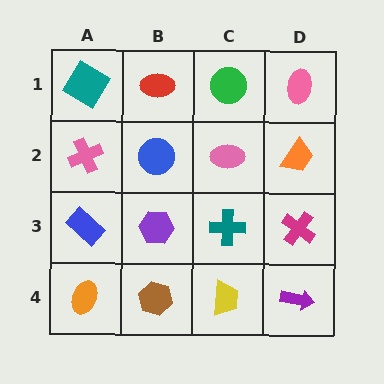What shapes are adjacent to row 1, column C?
A pink ellipse (row 2, column C), a red ellipse (row 1, column B), a pink ellipse (row 1, column D).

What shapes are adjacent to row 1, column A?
A pink cross (row 2, column A), a red ellipse (row 1, column B).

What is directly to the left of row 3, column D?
A teal cross.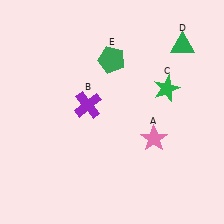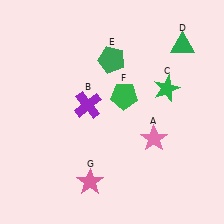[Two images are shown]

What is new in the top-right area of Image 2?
A green pentagon (F) was added in the top-right area of Image 2.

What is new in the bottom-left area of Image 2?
A pink star (G) was added in the bottom-left area of Image 2.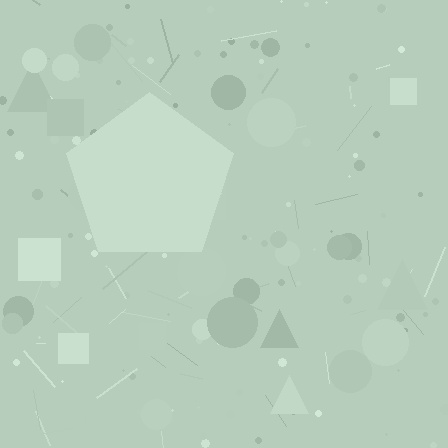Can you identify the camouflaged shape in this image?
The camouflaged shape is a pentagon.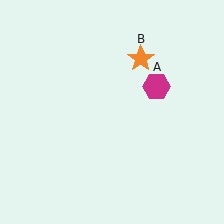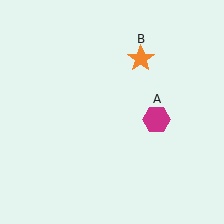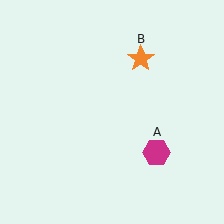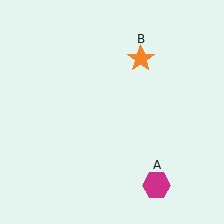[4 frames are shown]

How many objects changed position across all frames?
1 object changed position: magenta hexagon (object A).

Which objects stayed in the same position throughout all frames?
Orange star (object B) remained stationary.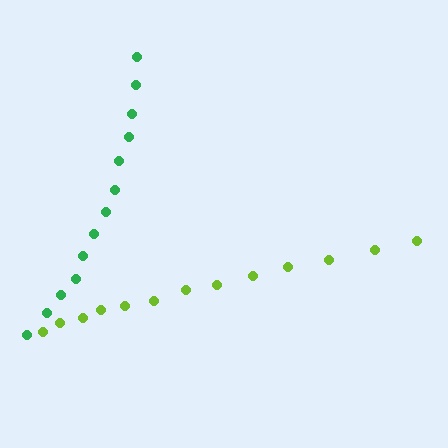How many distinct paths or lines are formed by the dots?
There are 2 distinct paths.